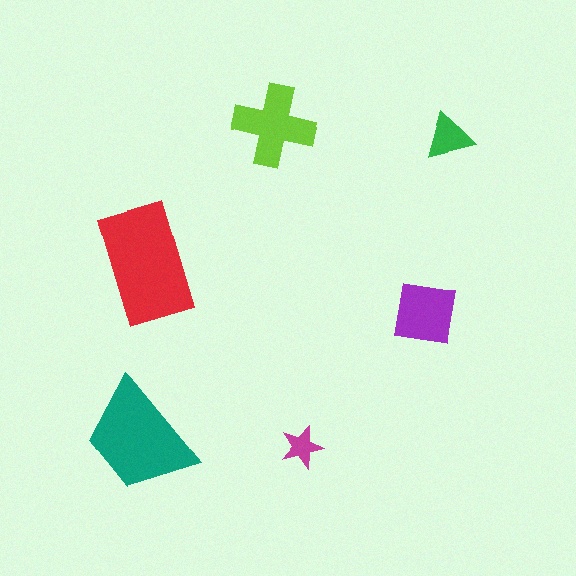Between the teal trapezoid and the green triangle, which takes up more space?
The teal trapezoid.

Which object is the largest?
The red rectangle.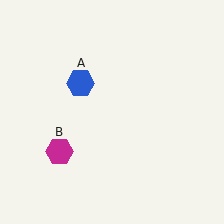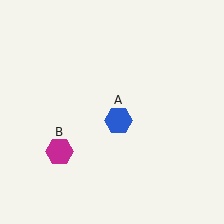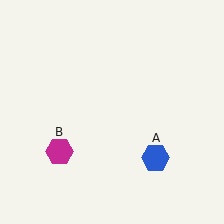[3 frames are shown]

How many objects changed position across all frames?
1 object changed position: blue hexagon (object A).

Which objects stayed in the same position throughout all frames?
Magenta hexagon (object B) remained stationary.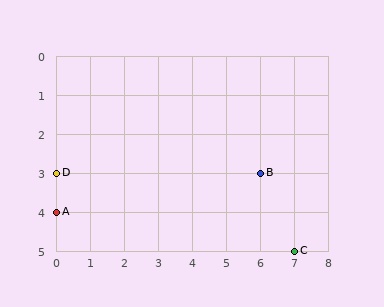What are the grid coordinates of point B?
Point B is at grid coordinates (6, 3).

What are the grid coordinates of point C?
Point C is at grid coordinates (7, 5).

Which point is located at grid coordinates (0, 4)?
Point A is at (0, 4).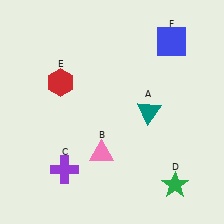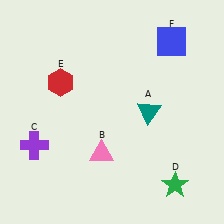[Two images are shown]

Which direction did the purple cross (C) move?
The purple cross (C) moved left.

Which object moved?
The purple cross (C) moved left.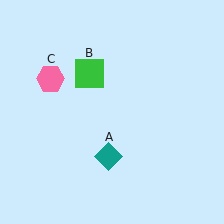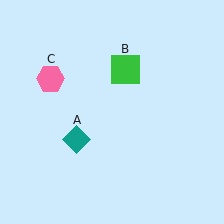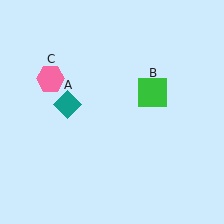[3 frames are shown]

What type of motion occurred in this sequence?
The teal diamond (object A), green square (object B) rotated clockwise around the center of the scene.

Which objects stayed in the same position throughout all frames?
Pink hexagon (object C) remained stationary.